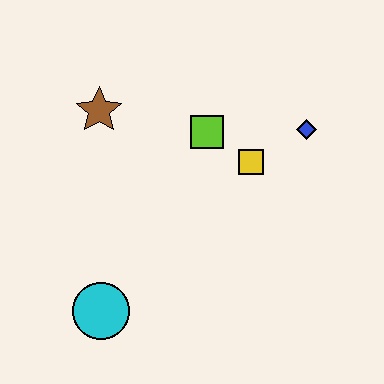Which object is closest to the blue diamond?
The yellow square is closest to the blue diamond.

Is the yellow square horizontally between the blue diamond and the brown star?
Yes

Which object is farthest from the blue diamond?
The cyan circle is farthest from the blue diamond.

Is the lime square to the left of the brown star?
No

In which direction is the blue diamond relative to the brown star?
The blue diamond is to the right of the brown star.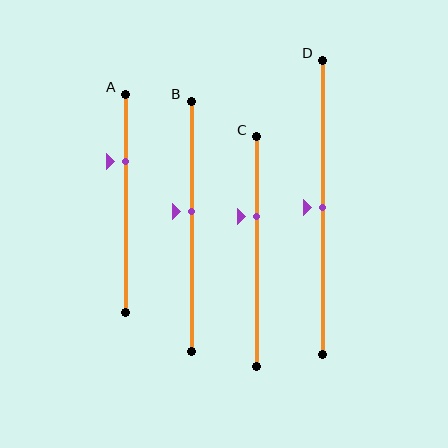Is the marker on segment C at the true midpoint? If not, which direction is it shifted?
No, the marker on segment C is shifted upward by about 15% of the segment length.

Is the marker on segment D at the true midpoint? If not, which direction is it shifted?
Yes, the marker on segment D is at the true midpoint.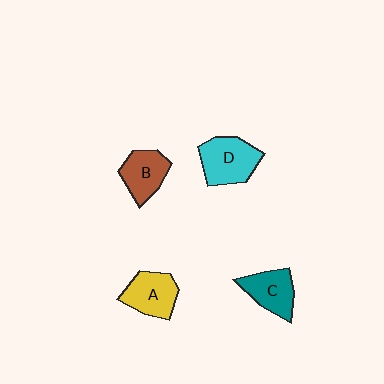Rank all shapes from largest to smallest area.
From largest to smallest: D (cyan), A (yellow), B (brown), C (teal).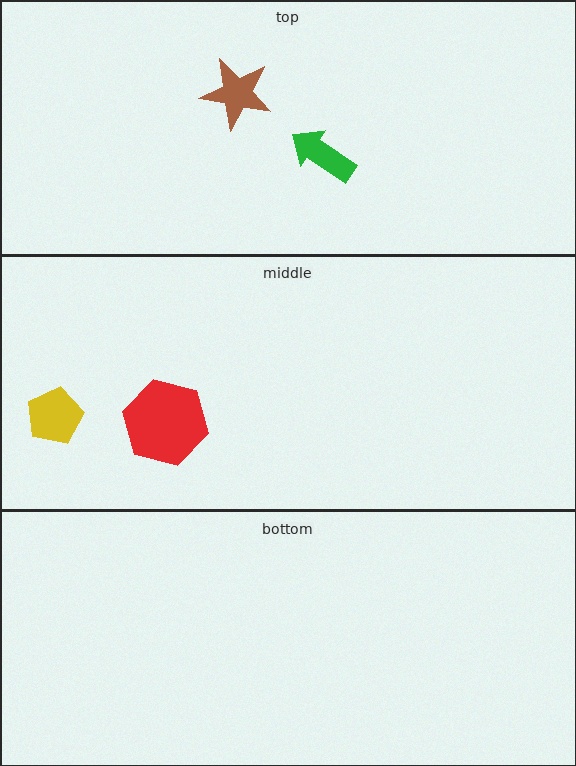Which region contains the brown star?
The top region.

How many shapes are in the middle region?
2.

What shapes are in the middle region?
The red hexagon, the yellow pentagon.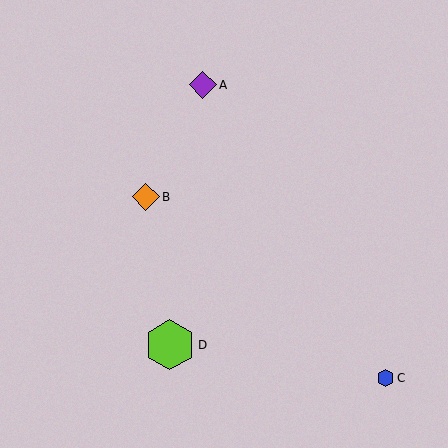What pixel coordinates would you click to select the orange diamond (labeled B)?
Click at (146, 197) to select the orange diamond B.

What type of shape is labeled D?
Shape D is a lime hexagon.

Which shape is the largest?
The lime hexagon (labeled D) is the largest.